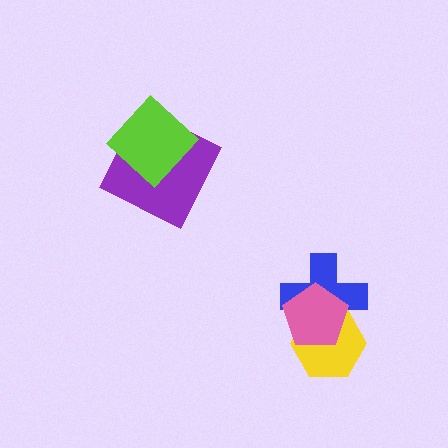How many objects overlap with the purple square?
1 object overlaps with the purple square.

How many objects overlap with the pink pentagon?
2 objects overlap with the pink pentagon.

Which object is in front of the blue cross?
The pink pentagon is in front of the blue cross.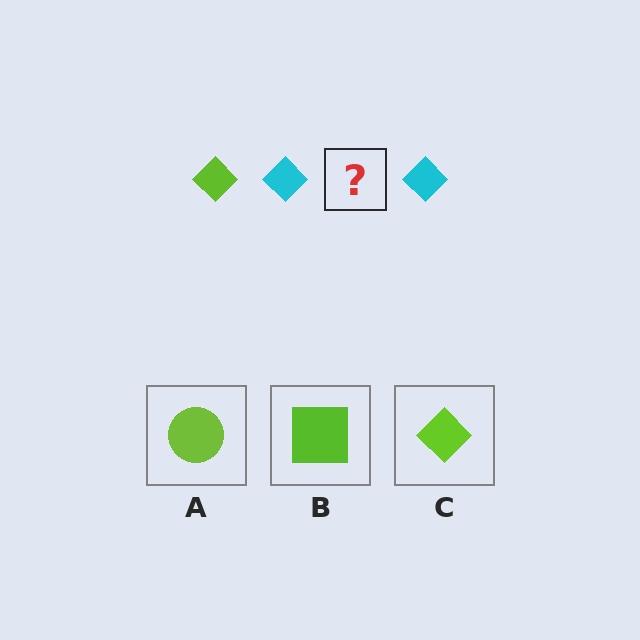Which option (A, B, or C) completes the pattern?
C.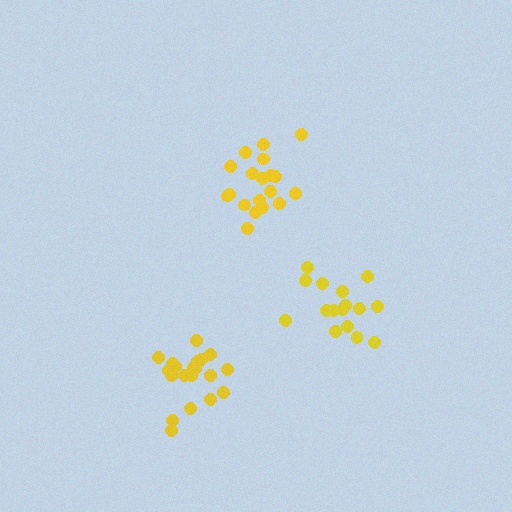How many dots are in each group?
Group 1: 16 dots, Group 2: 20 dots, Group 3: 19 dots (55 total).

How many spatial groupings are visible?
There are 3 spatial groupings.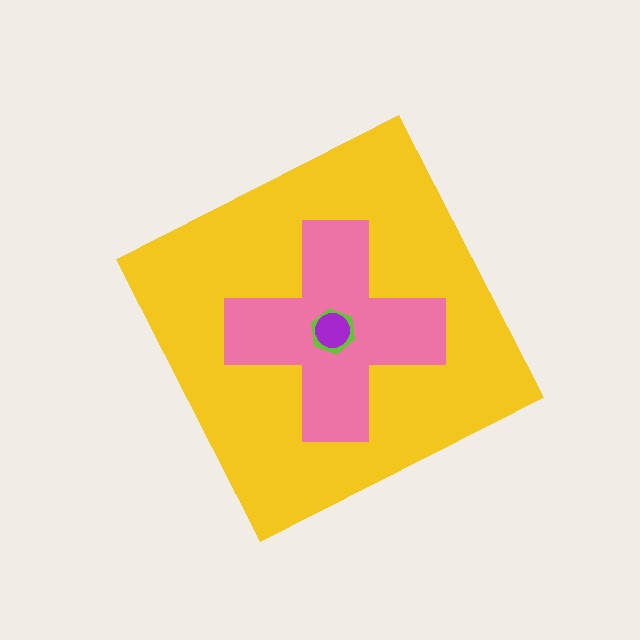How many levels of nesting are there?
4.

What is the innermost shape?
The purple circle.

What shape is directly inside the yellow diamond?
The pink cross.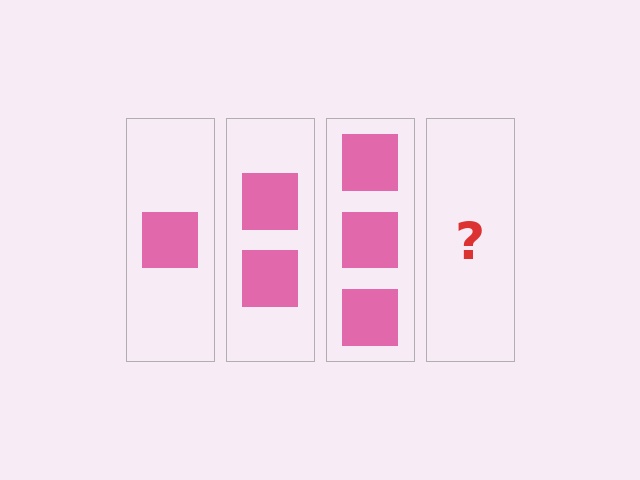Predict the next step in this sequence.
The next step is 4 squares.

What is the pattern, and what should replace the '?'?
The pattern is that each step adds one more square. The '?' should be 4 squares.